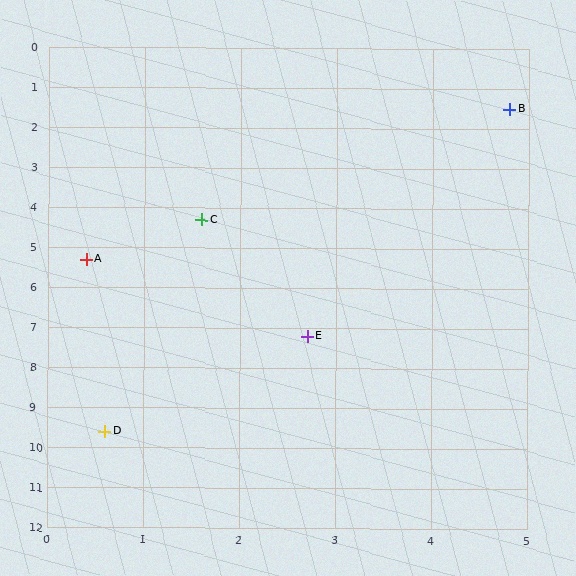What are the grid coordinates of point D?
Point D is at approximately (0.6, 9.6).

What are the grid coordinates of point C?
Point C is at approximately (1.6, 4.3).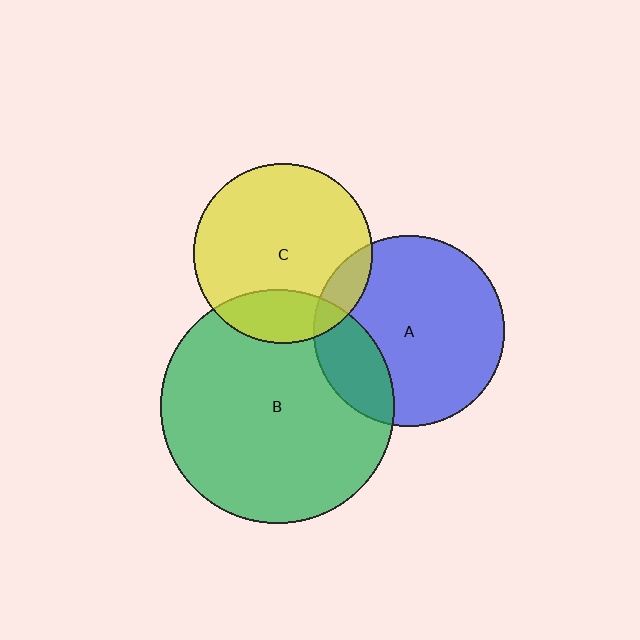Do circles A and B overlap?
Yes.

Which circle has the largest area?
Circle B (green).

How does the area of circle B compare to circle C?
Approximately 1.7 times.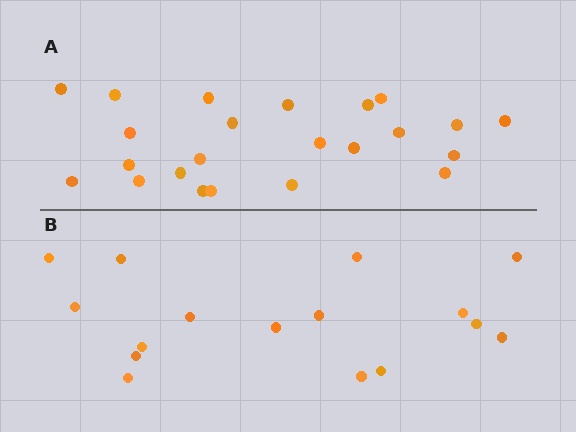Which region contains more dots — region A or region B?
Region A (the top region) has more dots.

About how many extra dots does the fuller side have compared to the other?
Region A has roughly 8 or so more dots than region B.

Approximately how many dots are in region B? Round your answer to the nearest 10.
About 20 dots. (The exact count is 16, which rounds to 20.)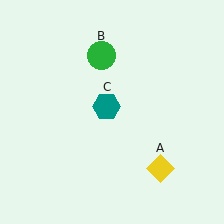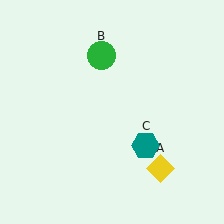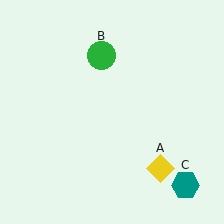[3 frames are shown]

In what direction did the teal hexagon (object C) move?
The teal hexagon (object C) moved down and to the right.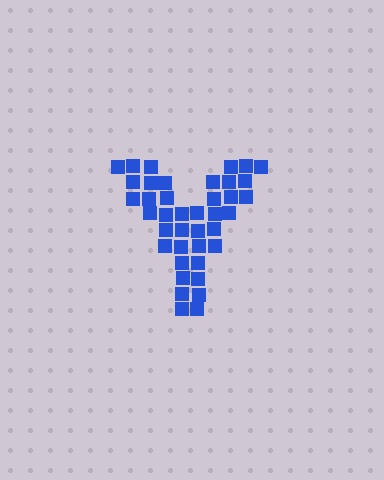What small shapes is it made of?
It is made of small squares.